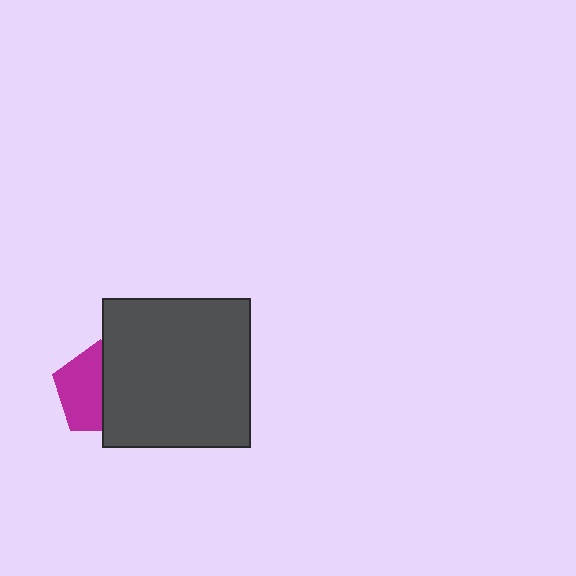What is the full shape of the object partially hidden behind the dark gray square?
The partially hidden object is a magenta pentagon.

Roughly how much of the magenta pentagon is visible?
About half of it is visible (roughly 52%).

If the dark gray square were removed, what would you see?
You would see the complete magenta pentagon.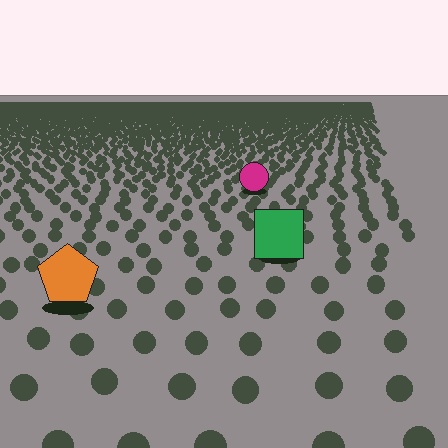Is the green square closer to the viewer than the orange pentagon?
No. The orange pentagon is closer — you can tell from the texture gradient: the ground texture is coarser near it.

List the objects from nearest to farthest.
From nearest to farthest: the orange pentagon, the green square, the magenta circle.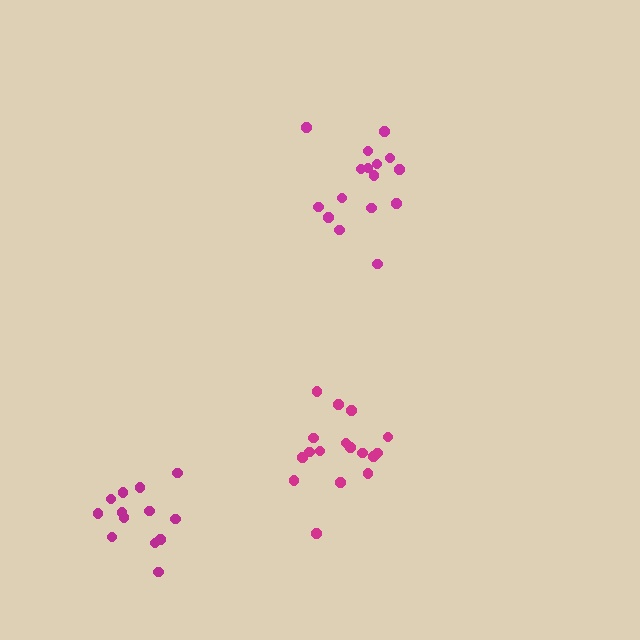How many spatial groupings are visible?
There are 3 spatial groupings.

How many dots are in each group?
Group 1: 13 dots, Group 2: 18 dots, Group 3: 16 dots (47 total).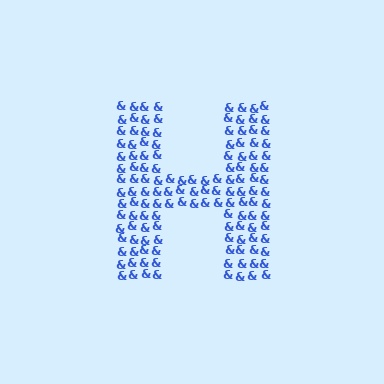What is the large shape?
The large shape is the letter H.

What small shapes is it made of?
It is made of small ampersands.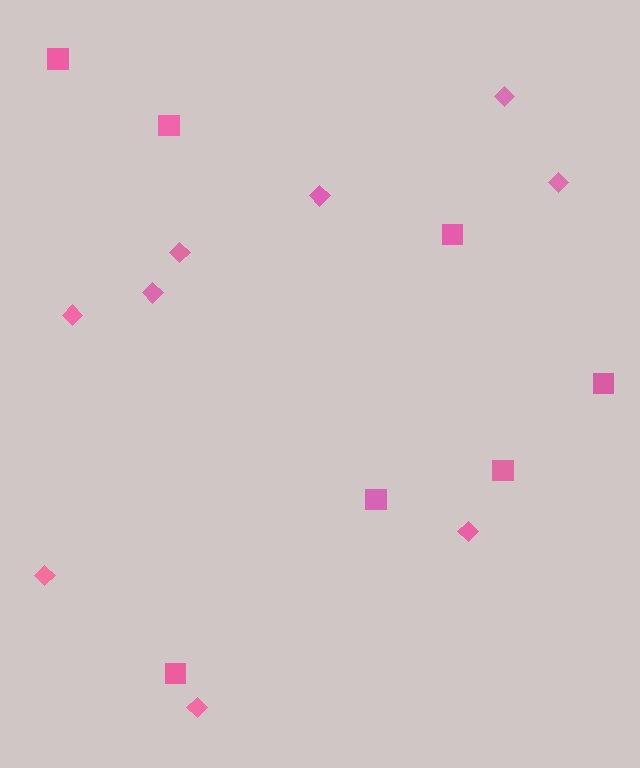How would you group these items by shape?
There are 2 groups: one group of diamonds (9) and one group of squares (7).